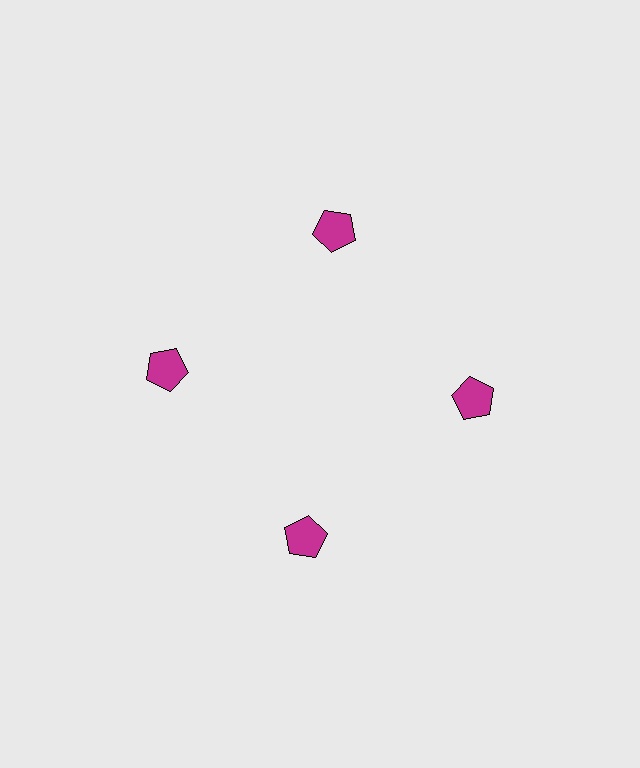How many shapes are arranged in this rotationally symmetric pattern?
There are 4 shapes, arranged in 4 groups of 1.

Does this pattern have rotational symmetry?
Yes, this pattern has 4-fold rotational symmetry. It looks the same after rotating 90 degrees around the center.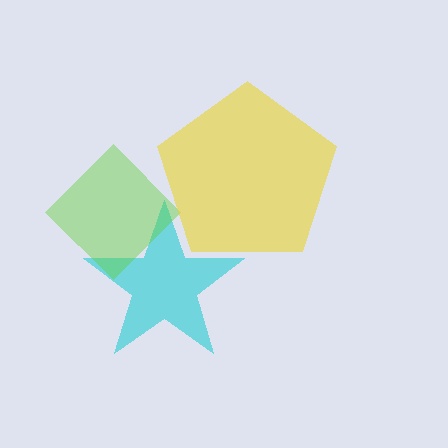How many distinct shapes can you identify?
There are 3 distinct shapes: a cyan star, a lime diamond, a yellow pentagon.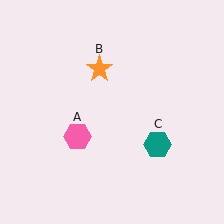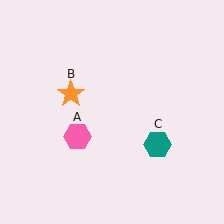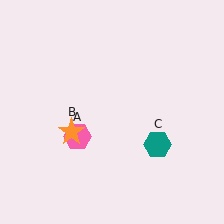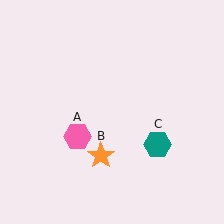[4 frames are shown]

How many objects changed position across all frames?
1 object changed position: orange star (object B).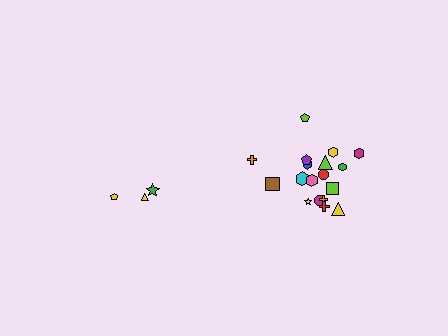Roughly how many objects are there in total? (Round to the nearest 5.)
Roughly 20 objects in total.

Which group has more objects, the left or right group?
The right group.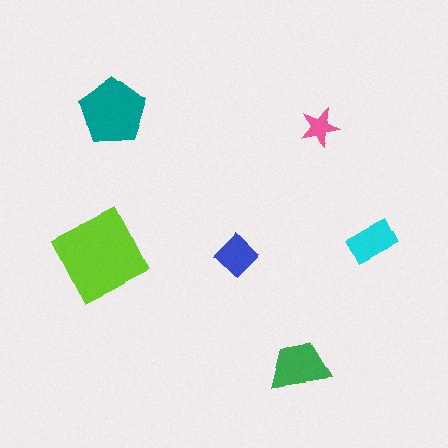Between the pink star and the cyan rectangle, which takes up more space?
The cyan rectangle.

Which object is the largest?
The lime square.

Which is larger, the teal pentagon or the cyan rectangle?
The teal pentagon.